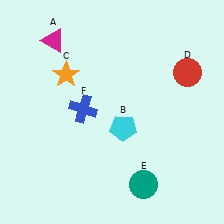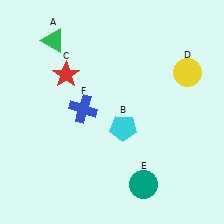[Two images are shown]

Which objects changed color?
A changed from magenta to green. C changed from orange to red. D changed from red to yellow.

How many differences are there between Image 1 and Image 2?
There are 3 differences between the two images.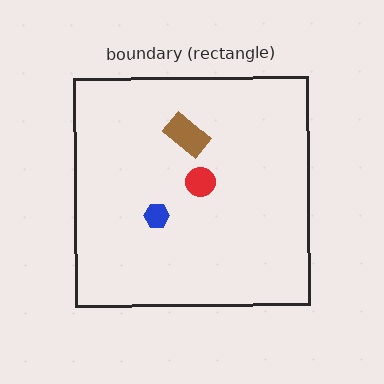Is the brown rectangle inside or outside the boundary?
Inside.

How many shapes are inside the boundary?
3 inside, 0 outside.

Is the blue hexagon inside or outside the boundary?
Inside.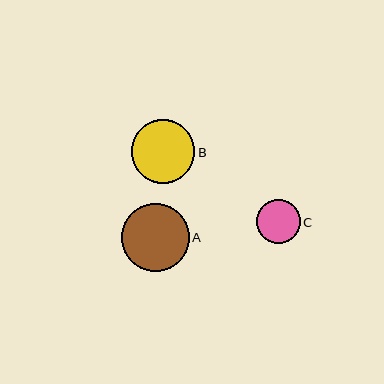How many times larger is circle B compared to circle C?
Circle B is approximately 1.4 times the size of circle C.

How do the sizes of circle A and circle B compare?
Circle A and circle B are approximately the same size.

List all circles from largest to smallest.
From largest to smallest: A, B, C.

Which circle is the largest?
Circle A is the largest with a size of approximately 68 pixels.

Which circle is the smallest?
Circle C is the smallest with a size of approximately 44 pixels.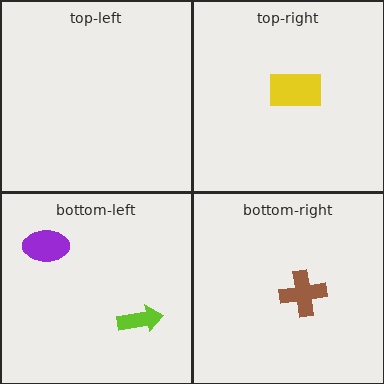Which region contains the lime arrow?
The bottom-left region.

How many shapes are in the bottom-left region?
2.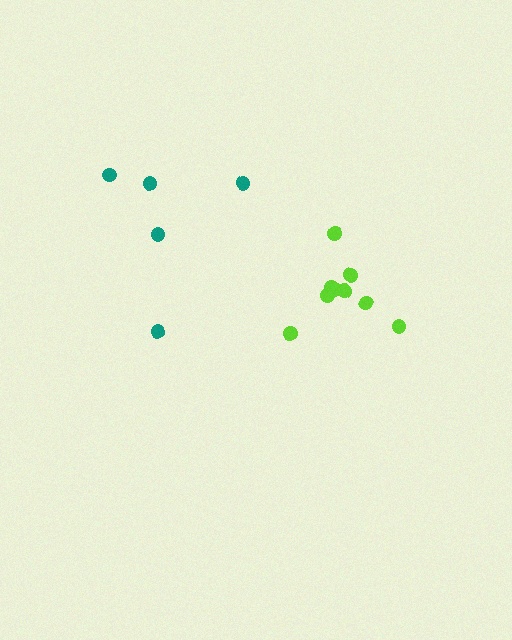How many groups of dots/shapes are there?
There are 2 groups.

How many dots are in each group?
Group 1: 5 dots, Group 2: 9 dots (14 total).